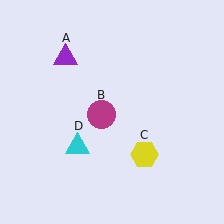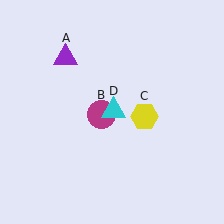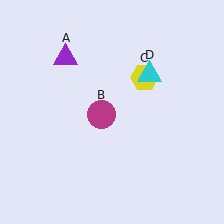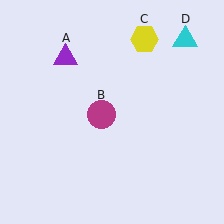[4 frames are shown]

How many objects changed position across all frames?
2 objects changed position: yellow hexagon (object C), cyan triangle (object D).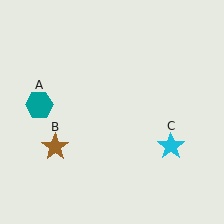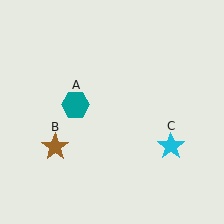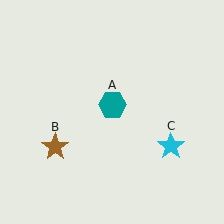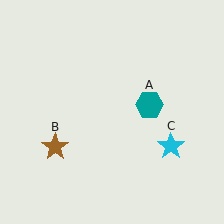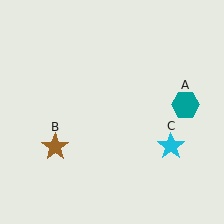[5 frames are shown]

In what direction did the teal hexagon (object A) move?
The teal hexagon (object A) moved right.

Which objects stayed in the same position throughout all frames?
Brown star (object B) and cyan star (object C) remained stationary.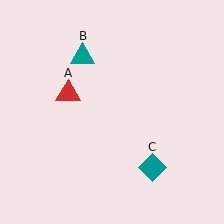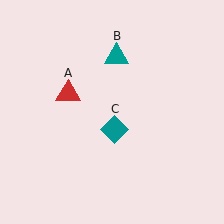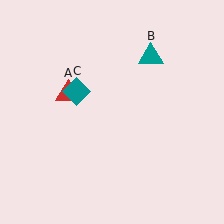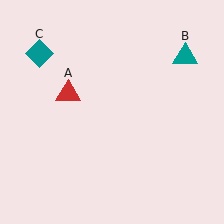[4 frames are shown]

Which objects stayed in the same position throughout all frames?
Red triangle (object A) remained stationary.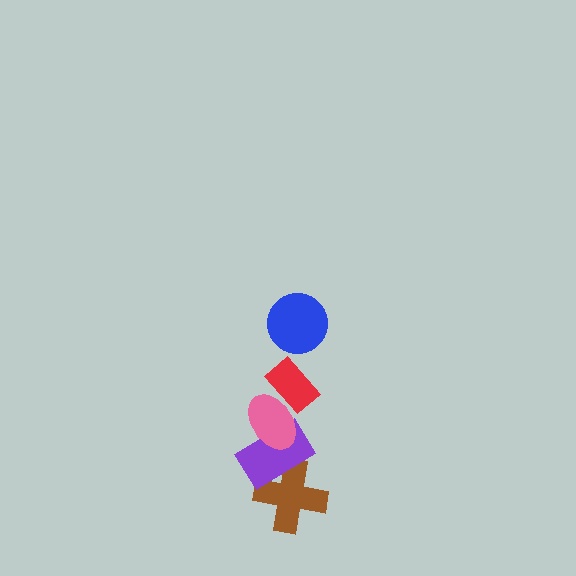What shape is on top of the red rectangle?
The blue circle is on top of the red rectangle.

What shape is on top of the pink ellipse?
The red rectangle is on top of the pink ellipse.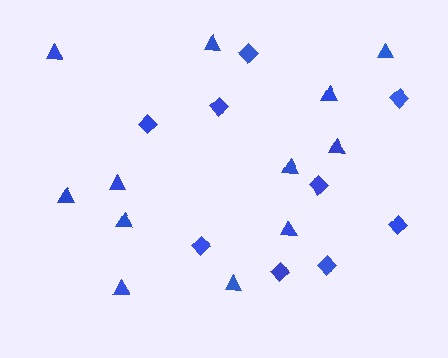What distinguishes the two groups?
There are 2 groups: one group of triangles (12) and one group of diamonds (9).